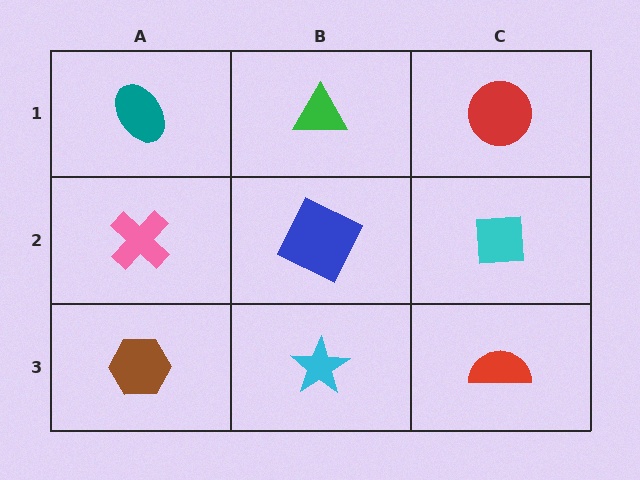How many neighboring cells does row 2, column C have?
3.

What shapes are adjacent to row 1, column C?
A cyan square (row 2, column C), a green triangle (row 1, column B).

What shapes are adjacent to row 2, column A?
A teal ellipse (row 1, column A), a brown hexagon (row 3, column A), a blue square (row 2, column B).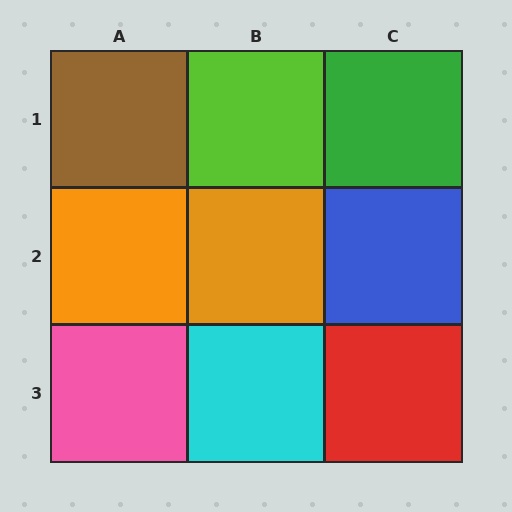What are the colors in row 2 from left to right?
Orange, orange, blue.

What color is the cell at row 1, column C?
Green.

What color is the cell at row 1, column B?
Lime.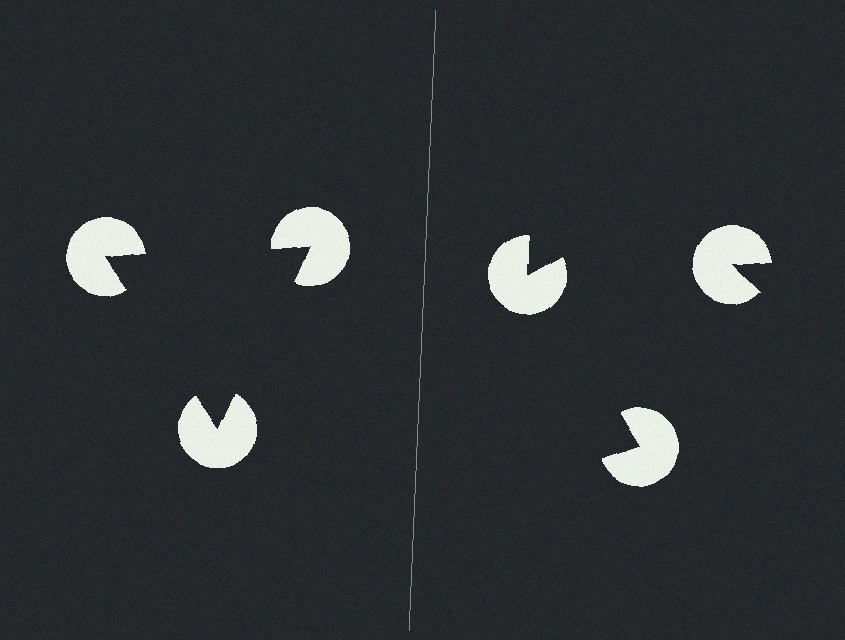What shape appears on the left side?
An illusory triangle.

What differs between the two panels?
The pac-man discs are positioned identically on both sides; only the wedge orientations differ. On the left they align to a triangle; on the right they are misaligned.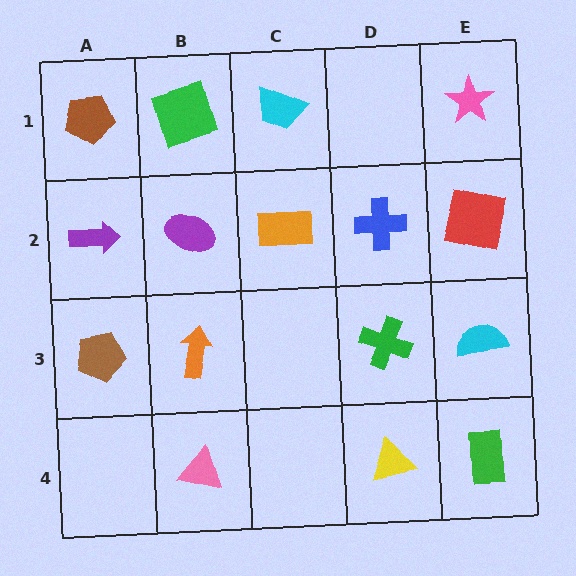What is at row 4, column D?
A yellow triangle.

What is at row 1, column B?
A green square.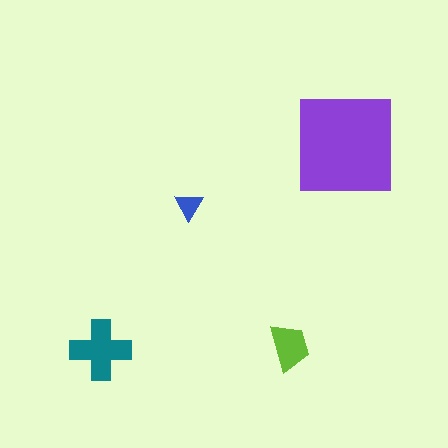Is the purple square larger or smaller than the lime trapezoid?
Larger.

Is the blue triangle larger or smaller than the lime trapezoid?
Smaller.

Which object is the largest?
The purple square.